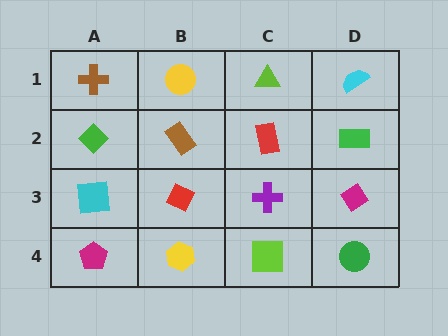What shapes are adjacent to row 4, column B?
A red diamond (row 3, column B), a magenta pentagon (row 4, column A), a lime square (row 4, column C).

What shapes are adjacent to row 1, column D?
A green rectangle (row 2, column D), a lime triangle (row 1, column C).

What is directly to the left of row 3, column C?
A red diamond.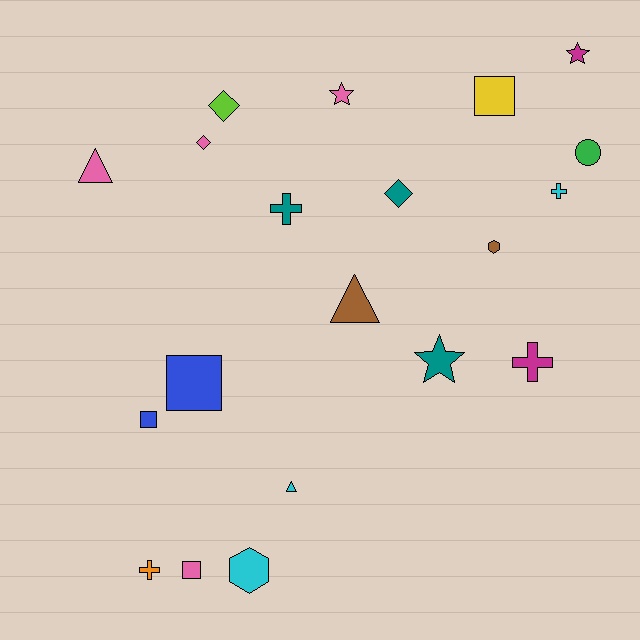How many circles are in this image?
There is 1 circle.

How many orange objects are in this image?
There is 1 orange object.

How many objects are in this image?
There are 20 objects.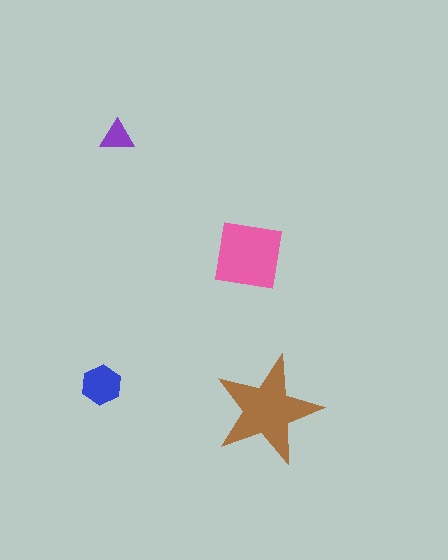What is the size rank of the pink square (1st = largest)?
2nd.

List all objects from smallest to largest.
The purple triangle, the blue hexagon, the pink square, the brown star.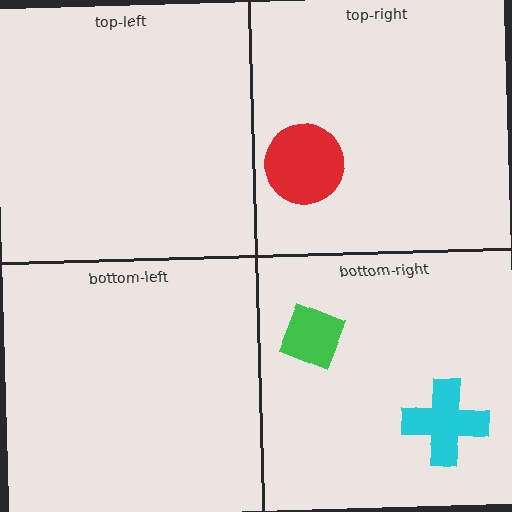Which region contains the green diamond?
The bottom-right region.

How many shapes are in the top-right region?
1.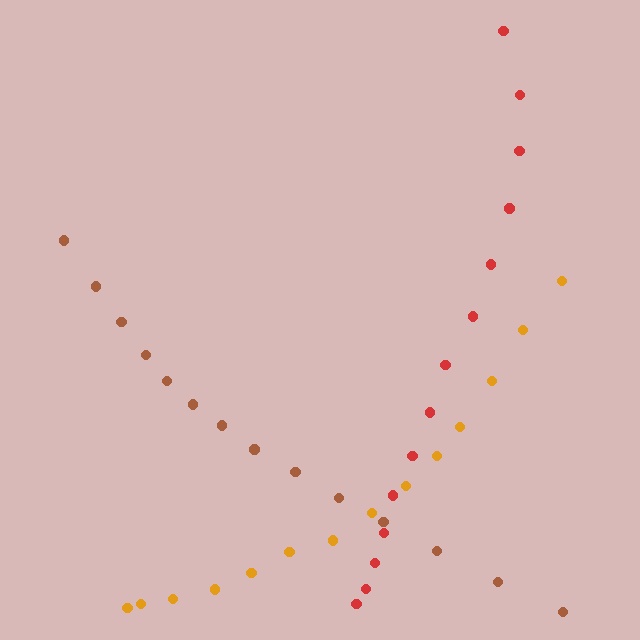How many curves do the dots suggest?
There are 3 distinct paths.